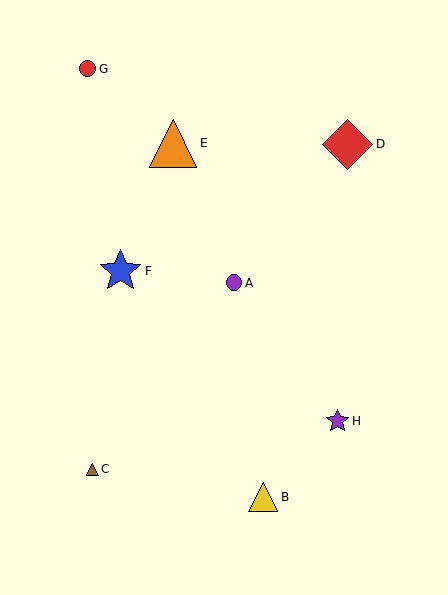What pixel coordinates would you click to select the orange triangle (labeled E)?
Click at (173, 143) to select the orange triangle E.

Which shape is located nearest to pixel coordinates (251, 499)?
The yellow triangle (labeled B) at (263, 497) is nearest to that location.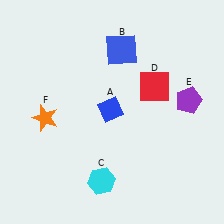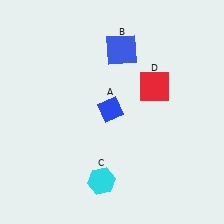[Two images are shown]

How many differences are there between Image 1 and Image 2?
There are 2 differences between the two images.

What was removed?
The purple pentagon (E), the orange star (F) were removed in Image 2.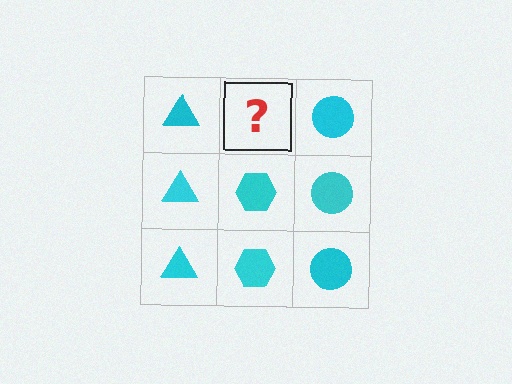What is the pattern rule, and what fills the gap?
The rule is that each column has a consistent shape. The gap should be filled with a cyan hexagon.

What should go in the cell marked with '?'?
The missing cell should contain a cyan hexagon.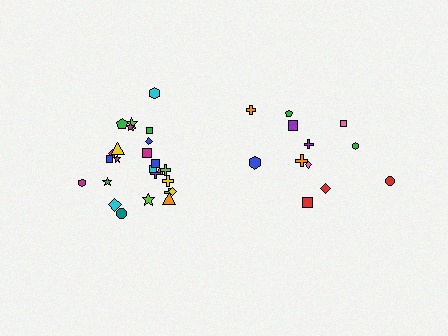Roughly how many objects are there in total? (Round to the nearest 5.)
Roughly 35 objects in total.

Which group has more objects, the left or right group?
The left group.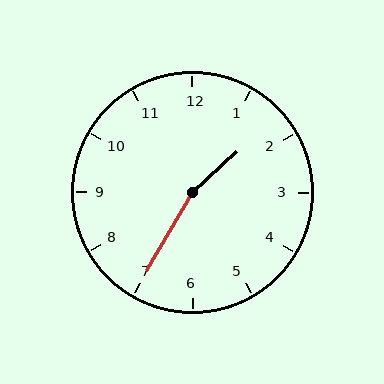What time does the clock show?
1:35.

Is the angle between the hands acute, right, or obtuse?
It is obtuse.